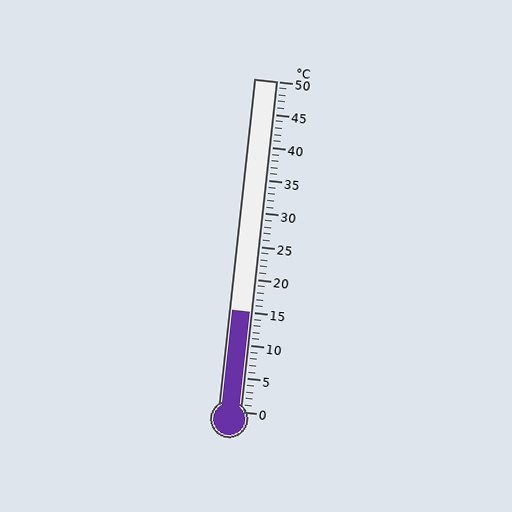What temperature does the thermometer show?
The thermometer shows approximately 15°C.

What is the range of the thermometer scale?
The thermometer scale ranges from 0°C to 50°C.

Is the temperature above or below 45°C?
The temperature is below 45°C.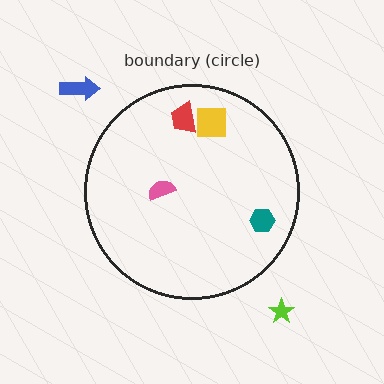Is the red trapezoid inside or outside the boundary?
Inside.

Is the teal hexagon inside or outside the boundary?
Inside.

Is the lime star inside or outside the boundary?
Outside.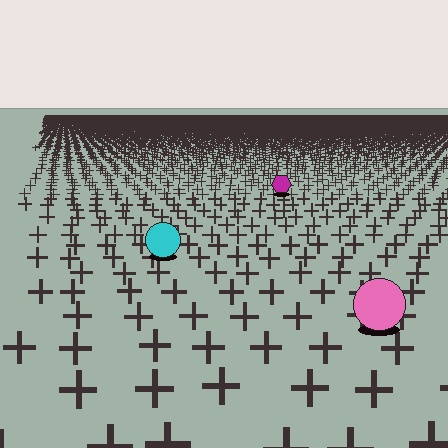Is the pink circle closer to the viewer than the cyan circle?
Yes. The pink circle is closer — you can tell from the texture gradient: the ground texture is coarser near it.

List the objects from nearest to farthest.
From nearest to farthest: the pink circle, the cyan circle, the magenta hexagon.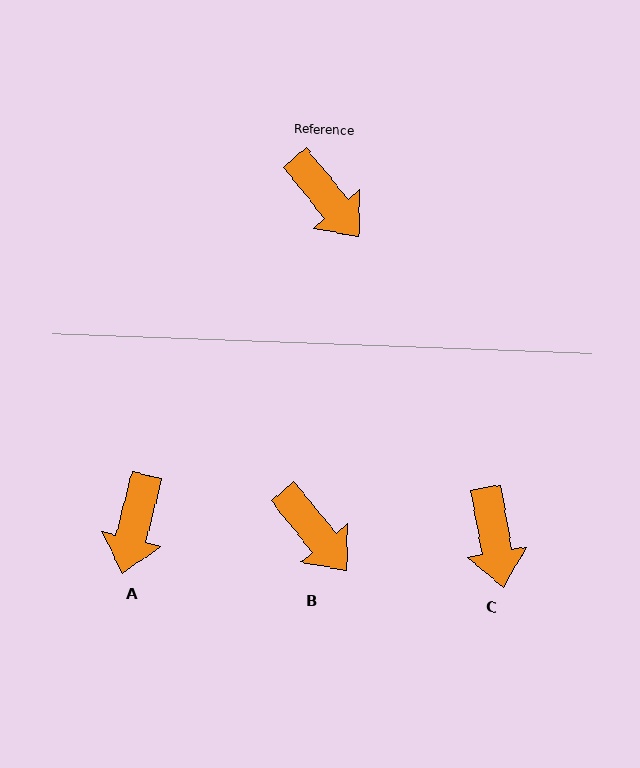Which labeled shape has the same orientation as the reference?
B.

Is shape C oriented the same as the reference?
No, it is off by about 30 degrees.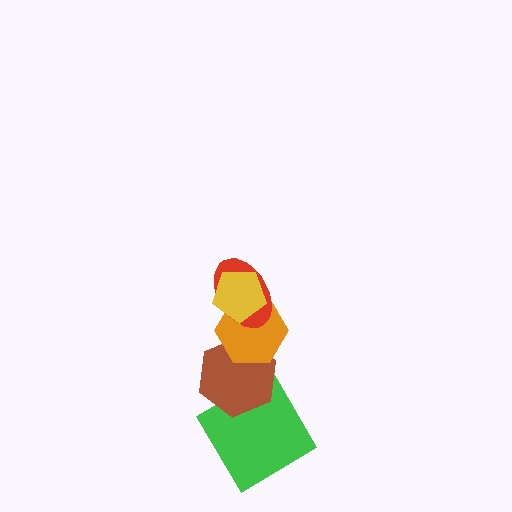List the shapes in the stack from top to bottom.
From top to bottom: the yellow pentagon, the red ellipse, the orange hexagon, the brown hexagon, the green diamond.